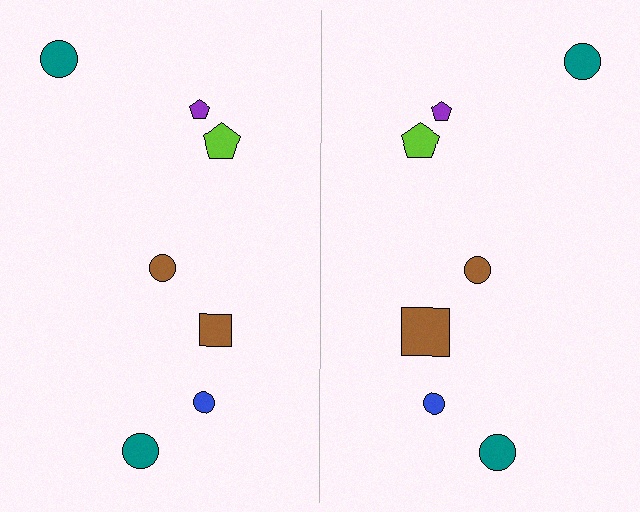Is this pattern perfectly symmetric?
No, the pattern is not perfectly symmetric. The brown square on the right side has a different size than its mirror counterpart.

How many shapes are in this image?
There are 14 shapes in this image.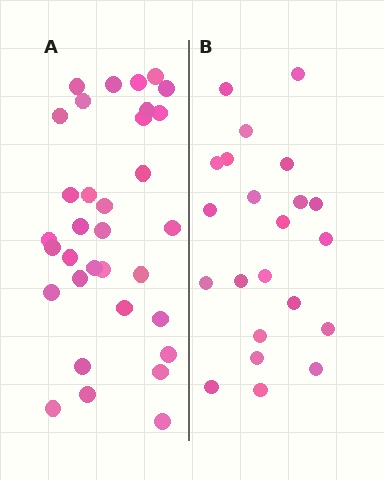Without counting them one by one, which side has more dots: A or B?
Region A (the left region) has more dots.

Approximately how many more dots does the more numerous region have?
Region A has roughly 12 or so more dots than region B.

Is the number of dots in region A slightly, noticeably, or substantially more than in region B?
Region A has substantially more. The ratio is roughly 1.5 to 1.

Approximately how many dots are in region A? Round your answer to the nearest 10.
About 30 dots. (The exact count is 33, which rounds to 30.)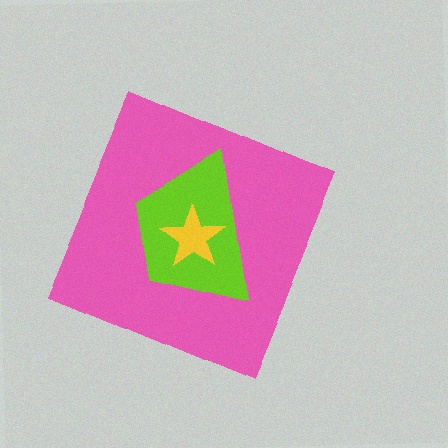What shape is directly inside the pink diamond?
The lime trapezoid.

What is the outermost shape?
The pink diamond.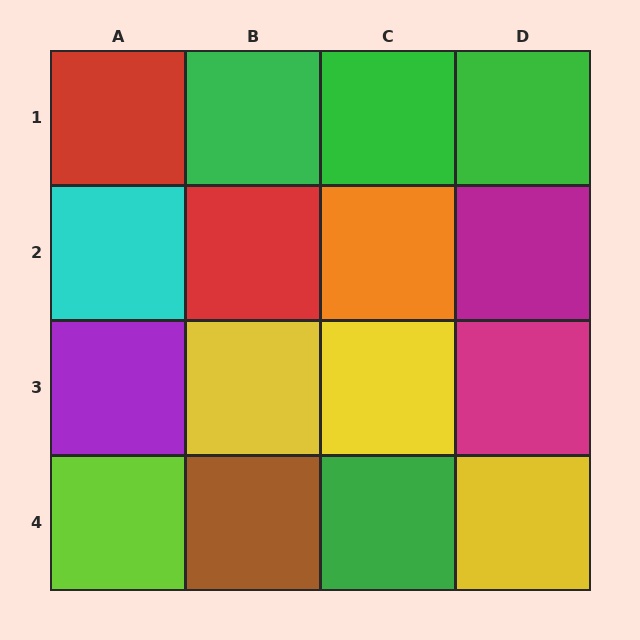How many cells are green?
4 cells are green.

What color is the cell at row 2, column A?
Cyan.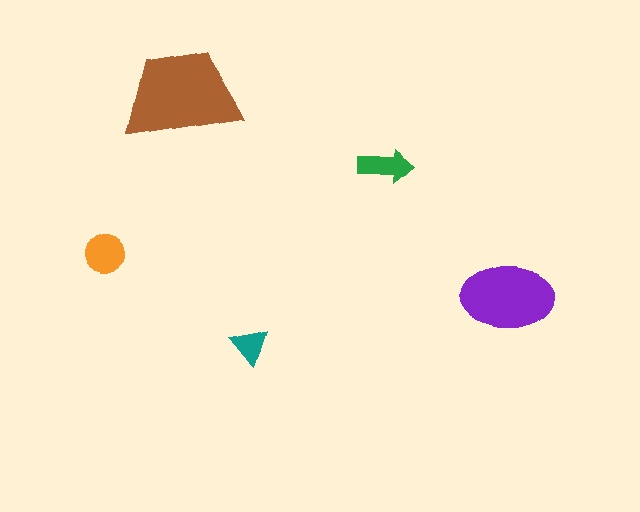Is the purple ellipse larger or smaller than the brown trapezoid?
Smaller.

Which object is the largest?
The brown trapezoid.